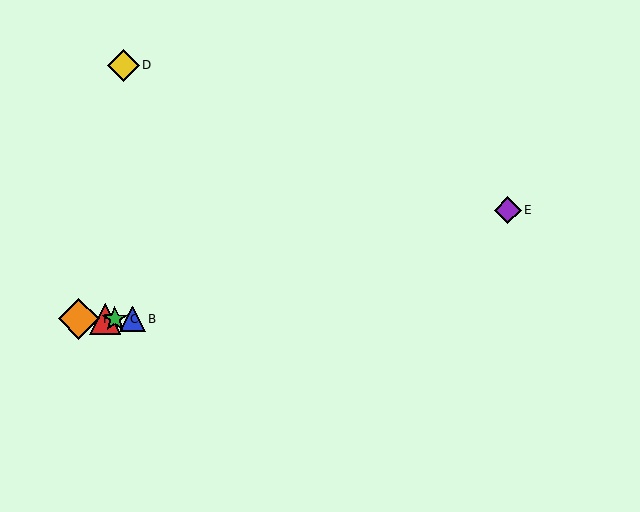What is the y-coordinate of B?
Object B is at y≈319.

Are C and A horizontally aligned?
Yes, both are at y≈319.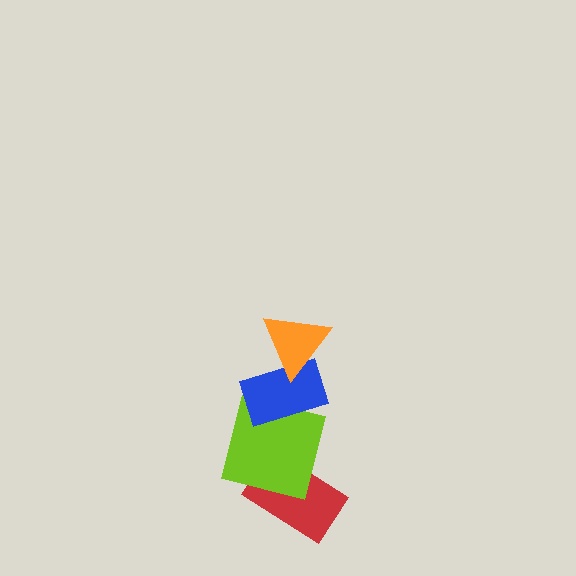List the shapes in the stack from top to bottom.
From top to bottom: the orange triangle, the blue rectangle, the lime square, the red rectangle.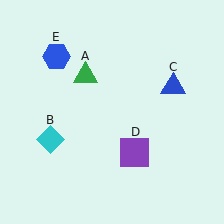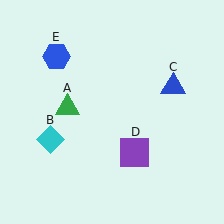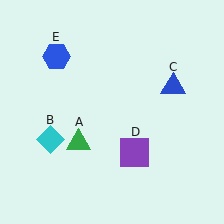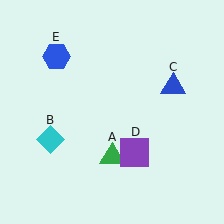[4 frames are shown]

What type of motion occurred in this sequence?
The green triangle (object A) rotated counterclockwise around the center of the scene.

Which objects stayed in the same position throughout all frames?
Cyan diamond (object B) and blue triangle (object C) and purple square (object D) and blue hexagon (object E) remained stationary.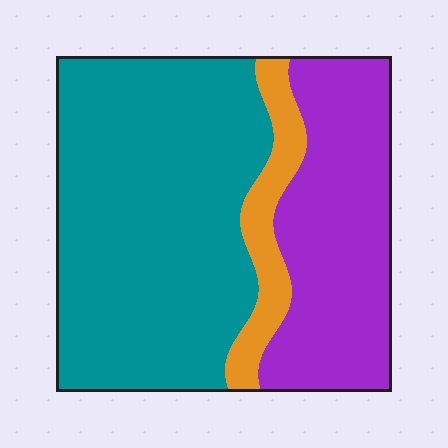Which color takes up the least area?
Orange, at roughly 10%.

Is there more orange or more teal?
Teal.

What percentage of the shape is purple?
Purple takes up about one third (1/3) of the shape.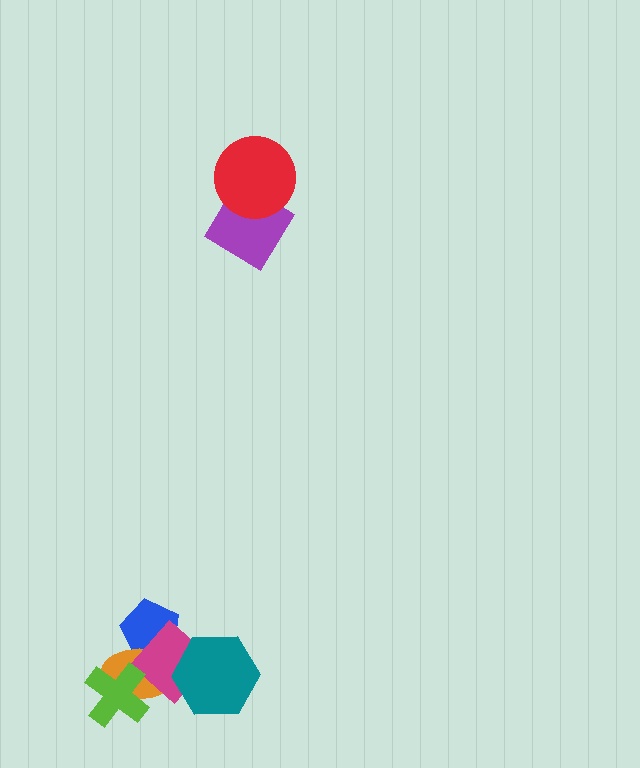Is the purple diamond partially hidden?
Yes, it is partially covered by another shape.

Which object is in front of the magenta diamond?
The teal hexagon is in front of the magenta diamond.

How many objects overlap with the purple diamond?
1 object overlaps with the purple diamond.